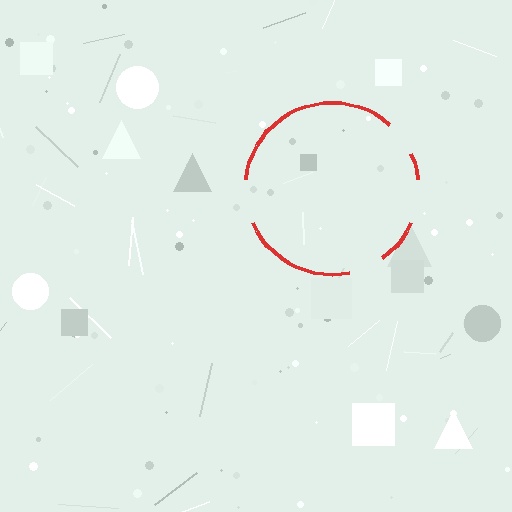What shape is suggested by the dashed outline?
The dashed outline suggests a circle.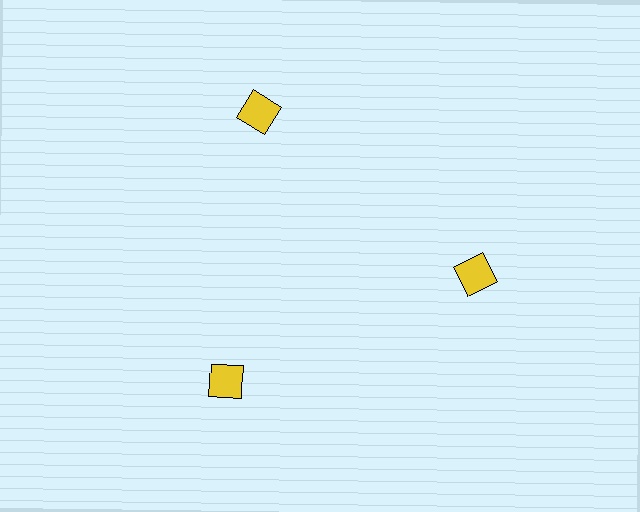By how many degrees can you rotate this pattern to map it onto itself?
The pattern maps onto itself every 120 degrees of rotation.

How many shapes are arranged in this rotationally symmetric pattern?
There are 3 shapes, arranged in 3 groups of 1.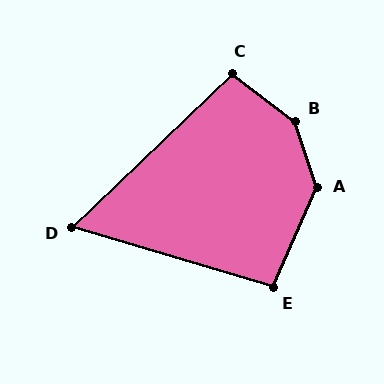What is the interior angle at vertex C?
Approximately 99 degrees (obtuse).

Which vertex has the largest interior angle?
B, at approximately 145 degrees.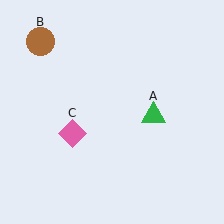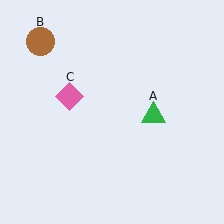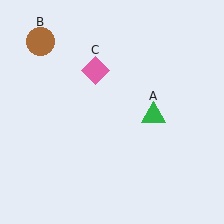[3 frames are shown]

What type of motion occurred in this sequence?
The pink diamond (object C) rotated clockwise around the center of the scene.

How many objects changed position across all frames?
1 object changed position: pink diamond (object C).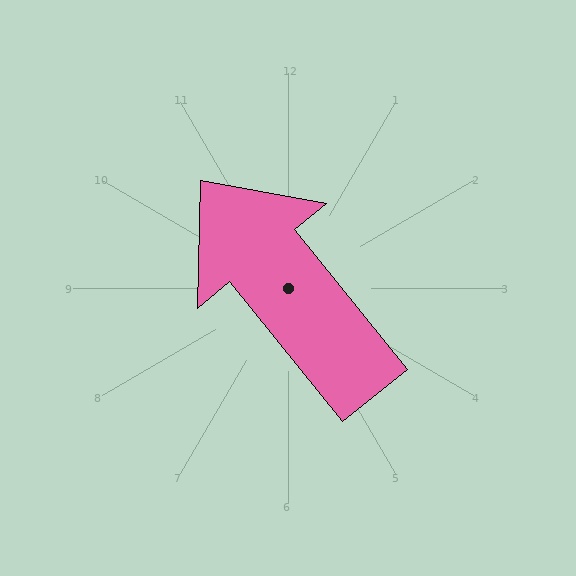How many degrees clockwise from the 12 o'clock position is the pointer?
Approximately 321 degrees.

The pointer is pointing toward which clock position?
Roughly 11 o'clock.